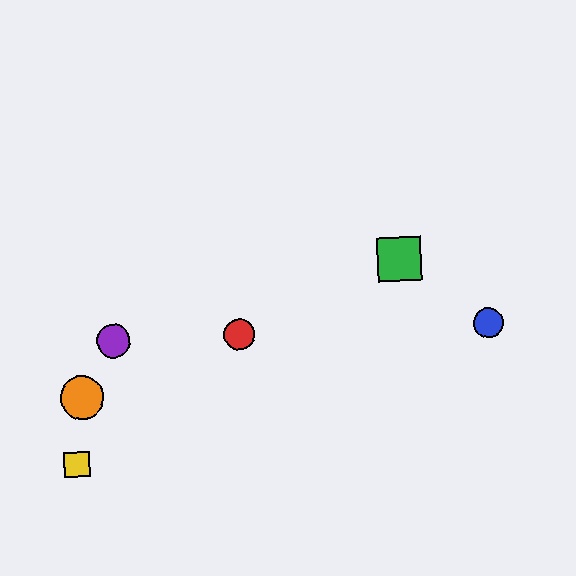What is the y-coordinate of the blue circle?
The blue circle is at y≈322.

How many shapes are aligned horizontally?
3 shapes (the red circle, the blue circle, the purple circle) are aligned horizontally.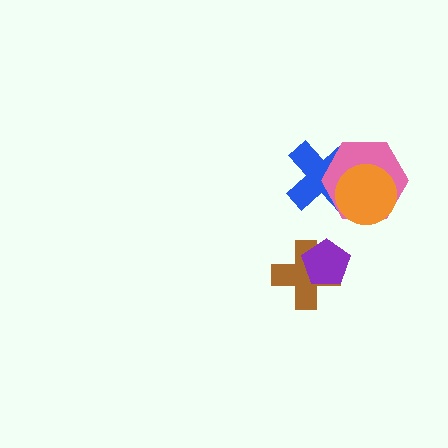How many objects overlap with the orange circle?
2 objects overlap with the orange circle.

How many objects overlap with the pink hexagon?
2 objects overlap with the pink hexagon.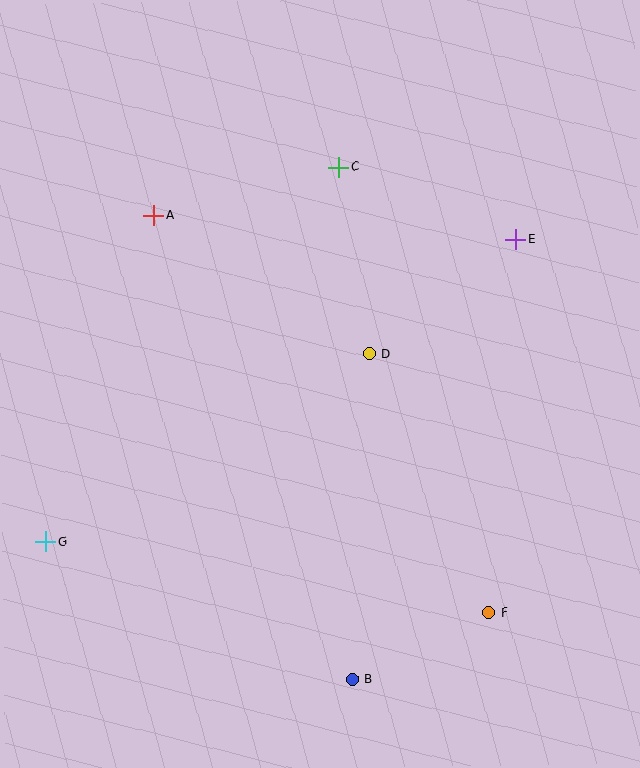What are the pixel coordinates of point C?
Point C is at (339, 167).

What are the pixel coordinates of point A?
Point A is at (154, 216).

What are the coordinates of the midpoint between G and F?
The midpoint between G and F is at (268, 577).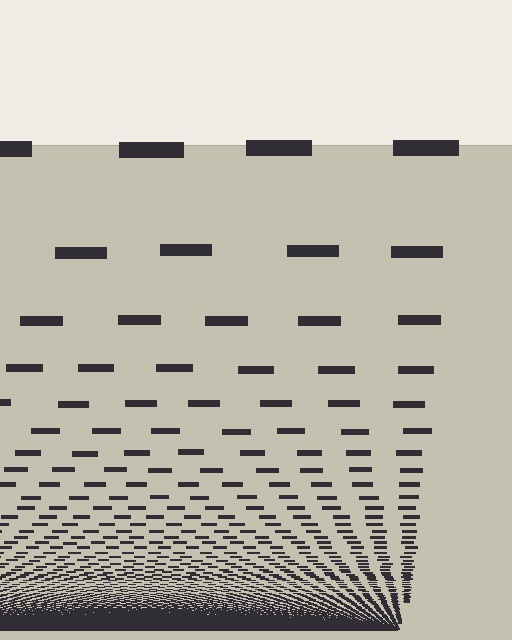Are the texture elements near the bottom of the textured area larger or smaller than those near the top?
Smaller. The gradient is inverted — elements near the bottom are smaller and denser.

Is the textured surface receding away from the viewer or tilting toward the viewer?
The surface appears to tilt toward the viewer. Texture elements get larger and sparser toward the top.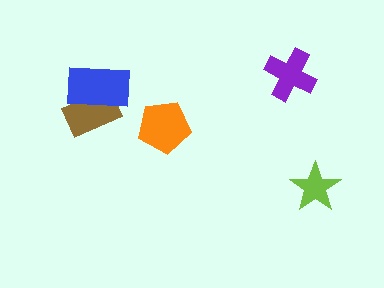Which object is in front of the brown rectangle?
The blue rectangle is in front of the brown rectangle.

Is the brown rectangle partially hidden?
Yes, it is partially covered by another shape.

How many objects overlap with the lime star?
0 objects overlap with the lime star.